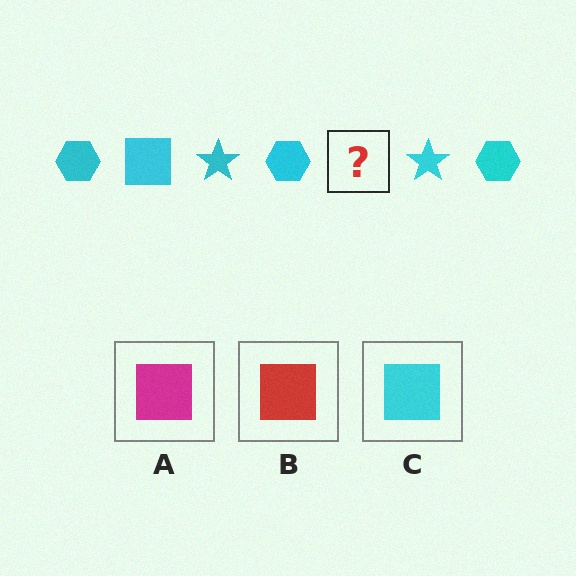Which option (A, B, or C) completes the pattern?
C.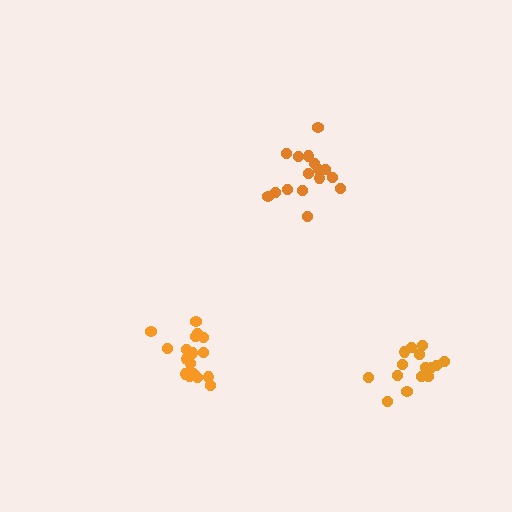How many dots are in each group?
Group 1: 16 dots, Group 2: 18 dots, Group 3: 15 dots (49 total).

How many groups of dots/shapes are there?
There are 3 groups.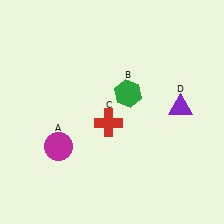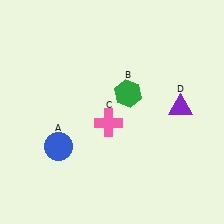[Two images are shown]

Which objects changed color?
A changed from magenta to blue. C changed from red to pink.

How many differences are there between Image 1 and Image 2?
There are 2 differences between the two images.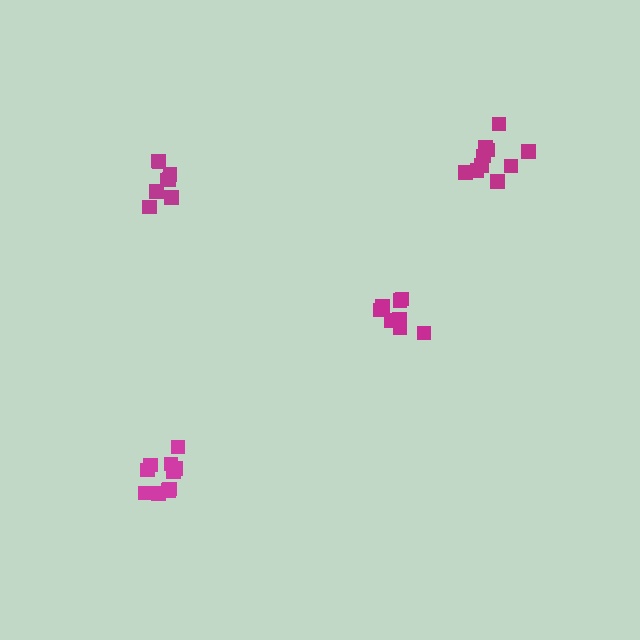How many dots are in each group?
Group 1: 8 dots, Group 2: 8 dots, Group 3: 10 dots, Group 4: 10 dots (36 total).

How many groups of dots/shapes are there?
There are 4 groups.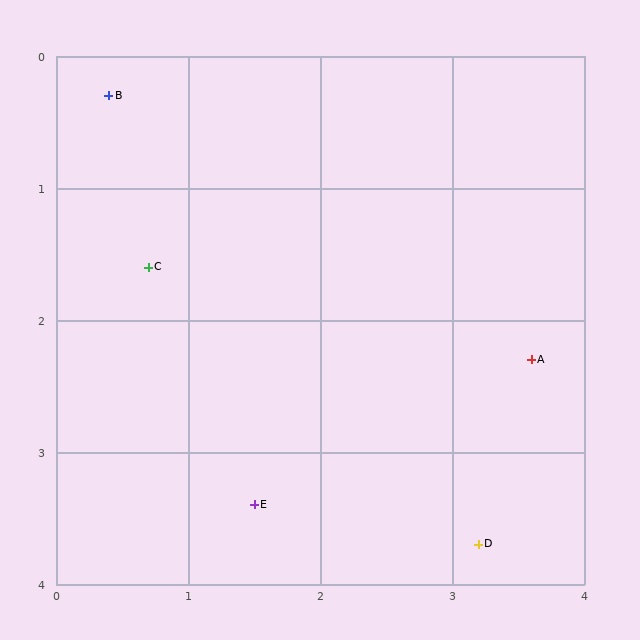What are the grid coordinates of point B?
Point B is at approximately (0.4, 0.3).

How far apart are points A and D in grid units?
Points A and D are about 1.5 grid units apart.